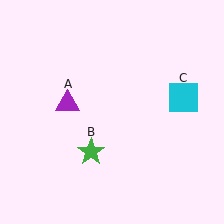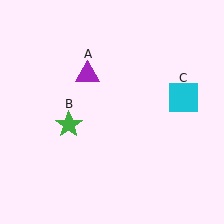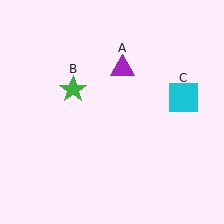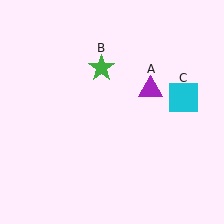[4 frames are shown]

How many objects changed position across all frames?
2 objects changed position: purple triangle (object A), green star (object B).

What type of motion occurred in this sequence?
The purple triangle (object A), green star (object B) rotated clockwise around the center of the scene.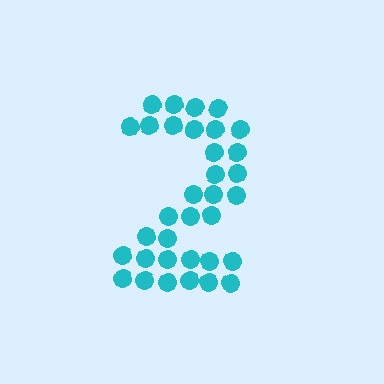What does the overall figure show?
The overall figure shows the digit 2.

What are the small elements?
The small elements are circles.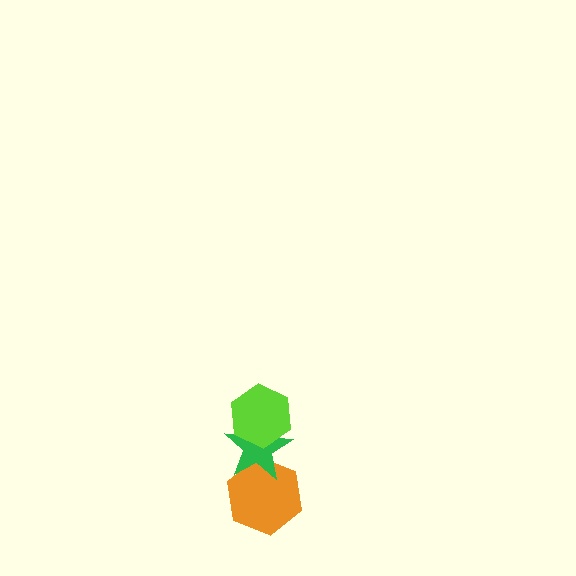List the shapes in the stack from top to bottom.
From top to bottom: the lime hexagon, the green star, the orange hexagon.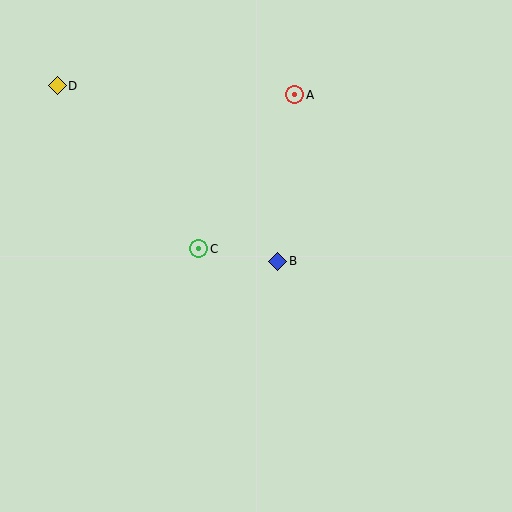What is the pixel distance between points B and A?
The distance between B and A is 167 pixels.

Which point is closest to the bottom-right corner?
Point B is closest to the bottom-right corner.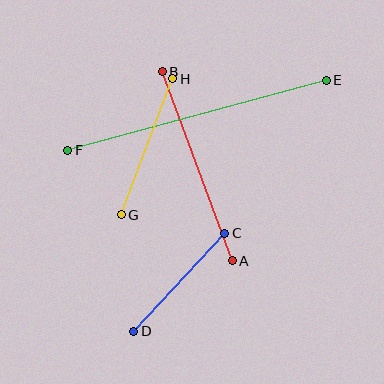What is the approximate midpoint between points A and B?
The midpoint is at approximately (197, 166) pixels.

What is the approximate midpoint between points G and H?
The midpoint is at approximately (147, 147) pixels.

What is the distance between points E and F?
The distance is approximately 268 pixels.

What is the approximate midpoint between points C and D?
The midpoint is at approximately (179, 282) pixels.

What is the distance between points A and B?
The distance is approximately 201 pixels.